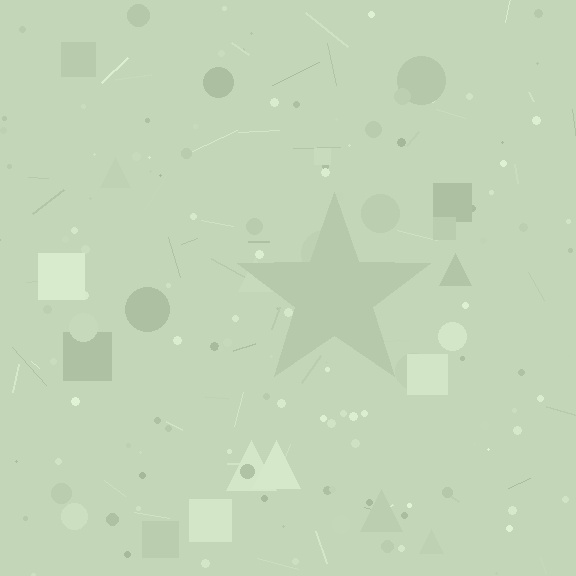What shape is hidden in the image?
A star is hidden in the image.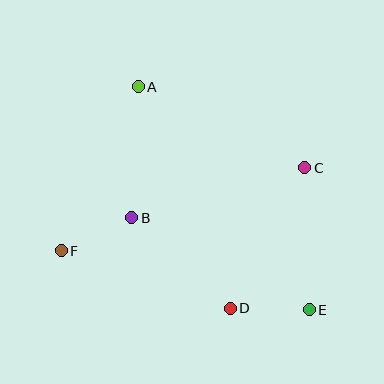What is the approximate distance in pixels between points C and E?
The distance between C and E is approximately 142 pixels.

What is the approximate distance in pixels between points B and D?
The distance between B and D is approximately 134 pixels.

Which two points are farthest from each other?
Points A and E are farthest from each other.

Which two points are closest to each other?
Points B and F are closest to each other.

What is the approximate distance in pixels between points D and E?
The distance between D and E is approximately 79 pixels.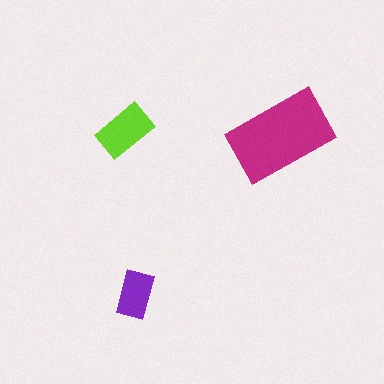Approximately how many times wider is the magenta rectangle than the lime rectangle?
About 2 times wider.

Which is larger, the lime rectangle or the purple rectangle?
The lime one.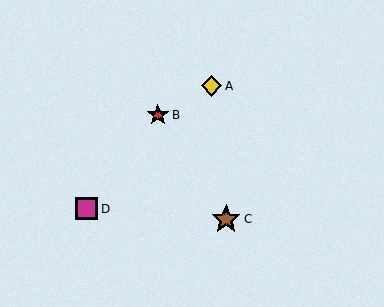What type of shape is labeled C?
Shape C is a brown star.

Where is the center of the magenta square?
The center of the magenta square is at (87, 209).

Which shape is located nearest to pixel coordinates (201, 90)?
The yellow diamond (labeled A) at (212, 86) is nearest to that location.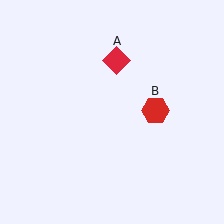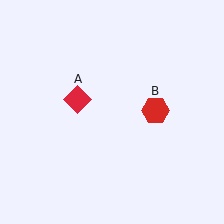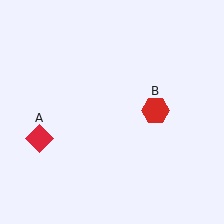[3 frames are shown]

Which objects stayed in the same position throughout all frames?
Red hexagon (object B) remained stationary.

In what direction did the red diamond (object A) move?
The red diamond (object A) moved down and to the left.